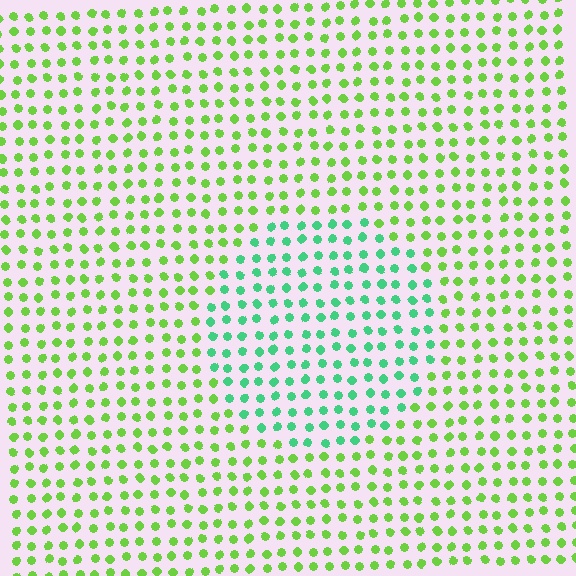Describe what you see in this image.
The image is filled with small lime elements in a uniform arrangement. A circle-shaped region is visible where the elements are tinted to a slightly different hue, forming a subtle color boundary.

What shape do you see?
I see a circle.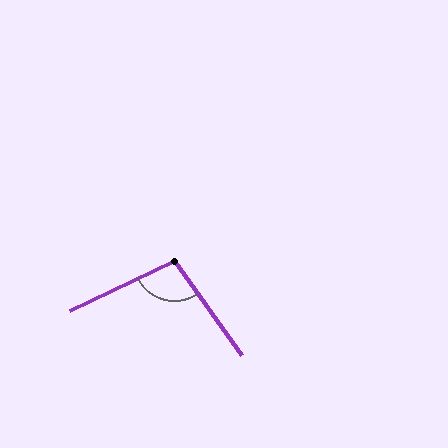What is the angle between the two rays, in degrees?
Approximately 100 degrees.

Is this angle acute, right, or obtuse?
It is obtuse.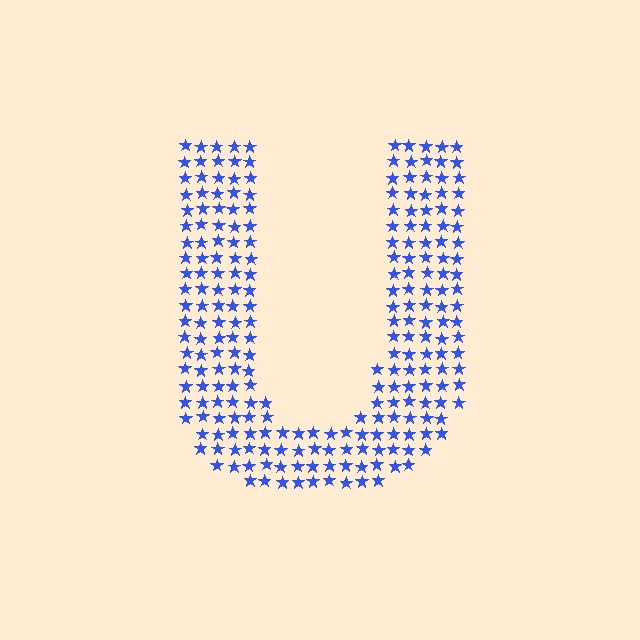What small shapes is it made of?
It is made of small stars.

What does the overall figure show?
The overall figure shows the letter U.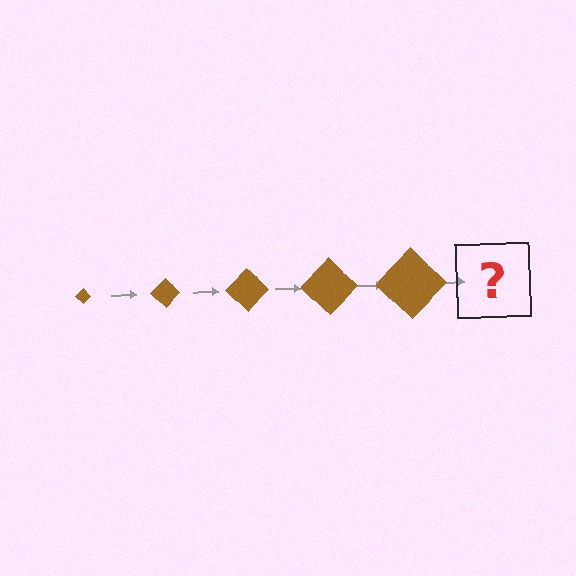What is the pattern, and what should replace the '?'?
The pattern is that the diamond gets progressively larger each step. The '?' should be a brown diamond, larger than the previous one.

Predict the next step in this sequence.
The next step is a brown diamond, larger than the previous one.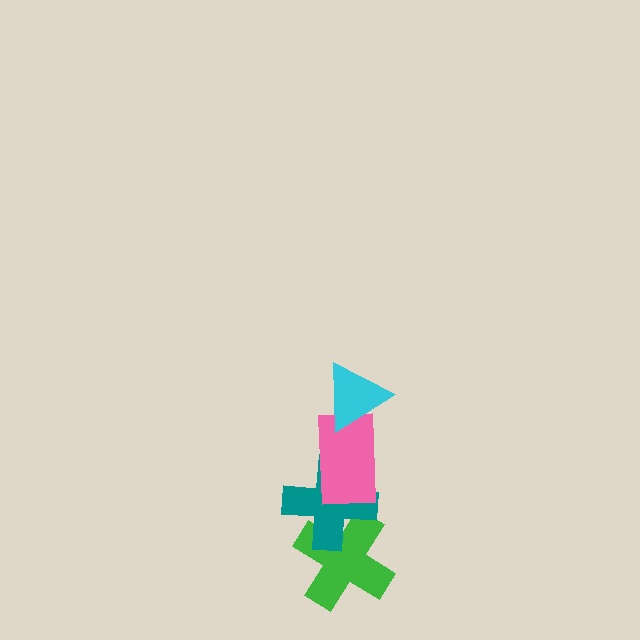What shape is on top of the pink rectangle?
The cyan triangle is on top of the pink rectangle.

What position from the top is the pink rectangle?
The pink rectangle is 2nd from the top.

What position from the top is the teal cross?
The teal cross is 3rd from the top.